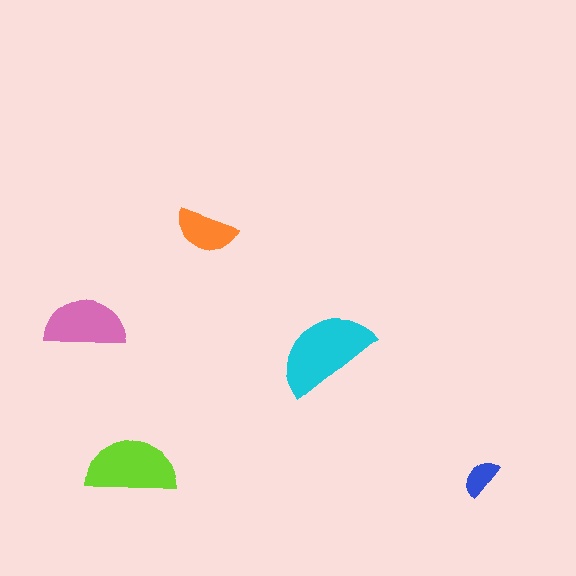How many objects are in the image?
There are 5 objects in the image.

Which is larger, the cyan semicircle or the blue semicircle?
The cyan one.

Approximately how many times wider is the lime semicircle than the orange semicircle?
About 1.5 times wider.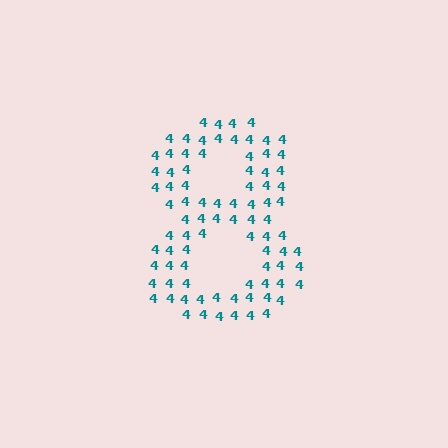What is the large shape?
The large shape is the digit 8.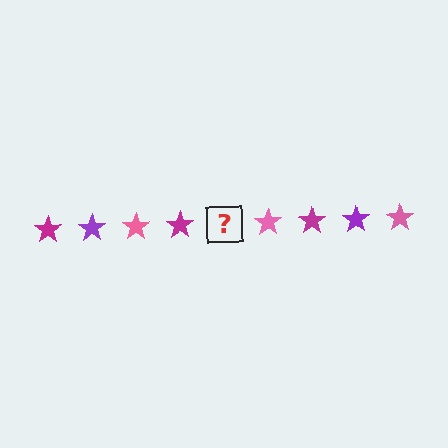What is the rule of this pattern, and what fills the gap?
The rule is that the pattern cycles through magenta, purple, pink stars. The gap should be filled with a purple star.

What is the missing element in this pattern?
The missing element is a purple star.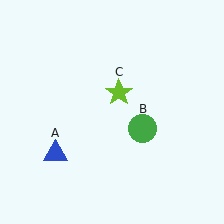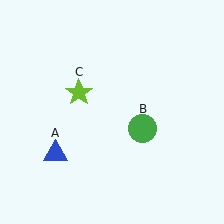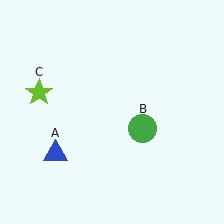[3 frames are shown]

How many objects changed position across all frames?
1 object changed position: lime star (object C).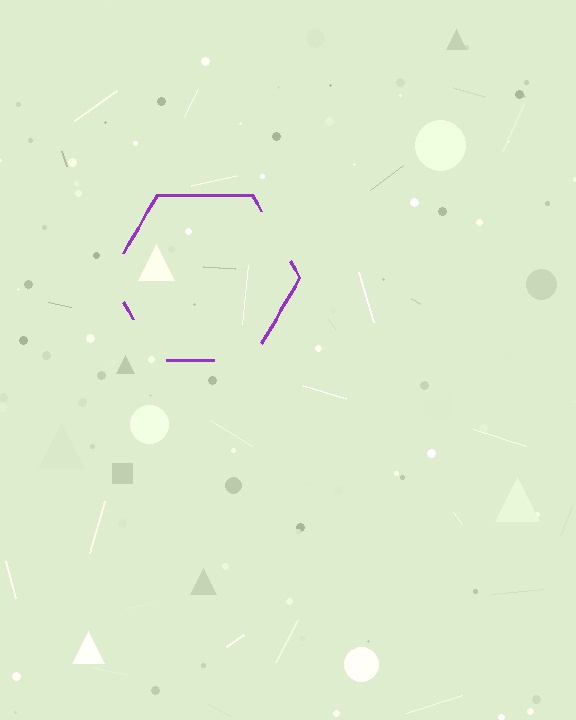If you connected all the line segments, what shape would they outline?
They would outline a hexagon.